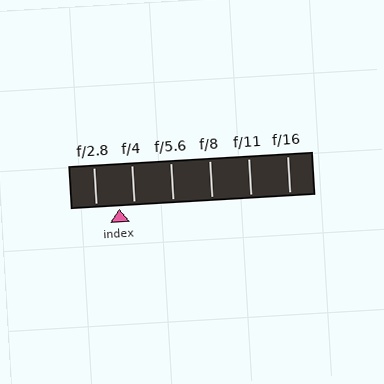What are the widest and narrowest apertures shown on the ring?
The widest aperture shown is f/2.8 and the narrowest is f/16.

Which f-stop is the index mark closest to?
The index mark is closest to f/4.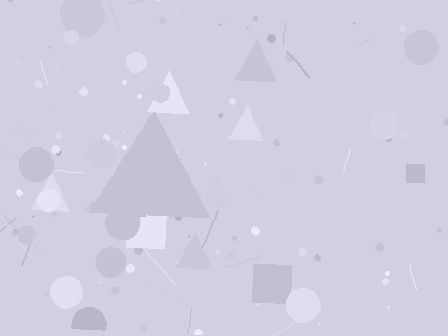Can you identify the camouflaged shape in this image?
The camouflaged shape is a triangle.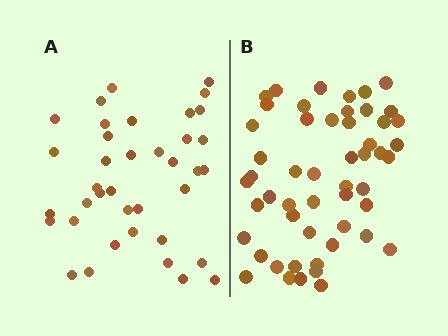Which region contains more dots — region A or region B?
Region B (the right region) has more dots.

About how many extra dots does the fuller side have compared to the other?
Region B has approximately 15 more dots than region A.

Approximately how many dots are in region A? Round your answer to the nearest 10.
About 40 dots. (The exact count is 38, which rounds to 40.)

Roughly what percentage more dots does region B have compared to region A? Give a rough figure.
About 35% more.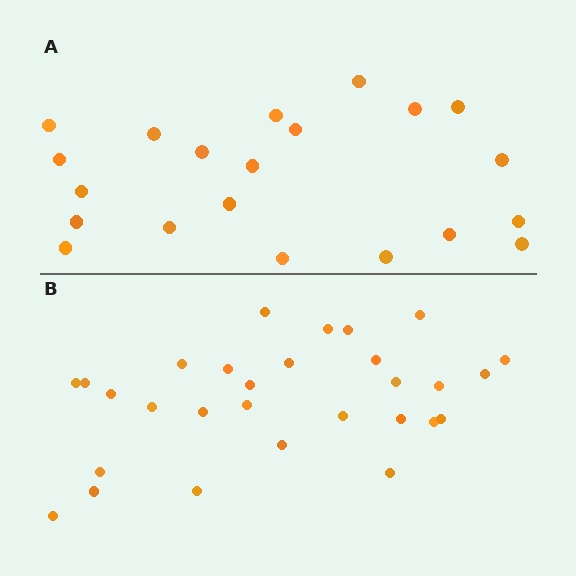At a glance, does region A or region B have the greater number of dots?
Region B (the bottom region) has more dots.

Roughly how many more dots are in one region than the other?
Region B has roughly 8 or so more dots than region A.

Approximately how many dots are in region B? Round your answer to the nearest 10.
About 30 dots. (The exact count is 29, which rounds to 30.)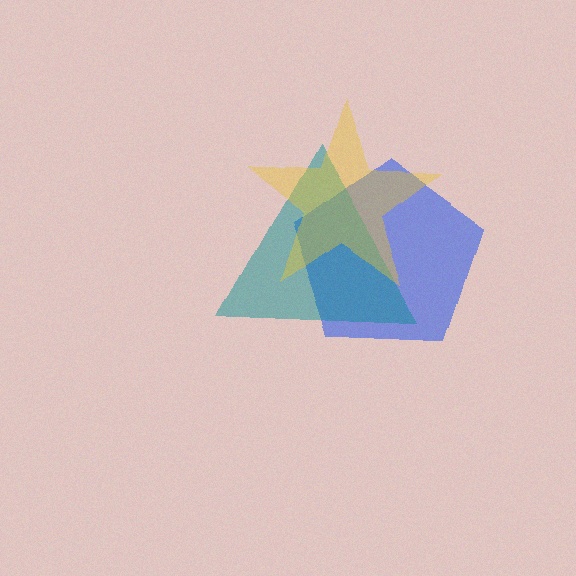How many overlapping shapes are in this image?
There are 3 overlapping shapes in the image.